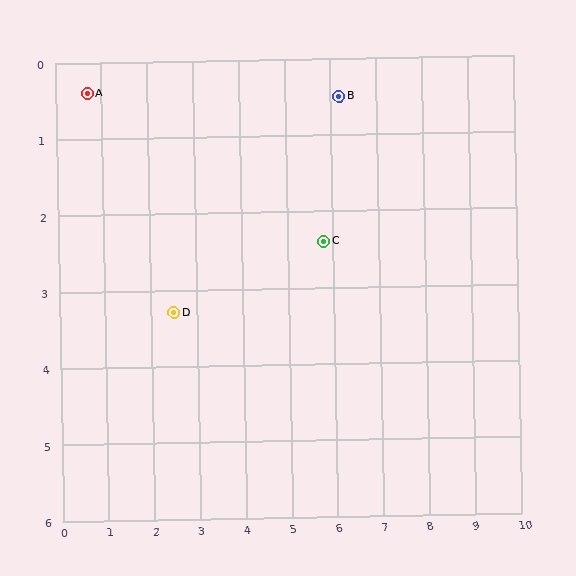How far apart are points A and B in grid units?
Points A and B are about 5.5 grid units apart.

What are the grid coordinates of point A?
Point A is at approximately (0.7, 0.4).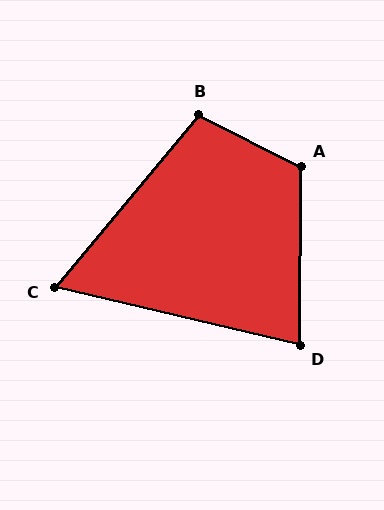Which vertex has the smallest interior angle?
C, at approximately 64 degrees.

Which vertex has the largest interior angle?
A, at approximately 116 degrees.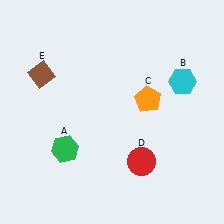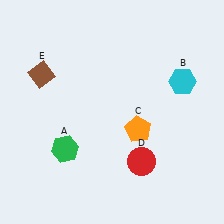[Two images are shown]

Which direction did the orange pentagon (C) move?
The orange pentagon (C) moved down.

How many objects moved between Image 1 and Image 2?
1 object moved between the two images.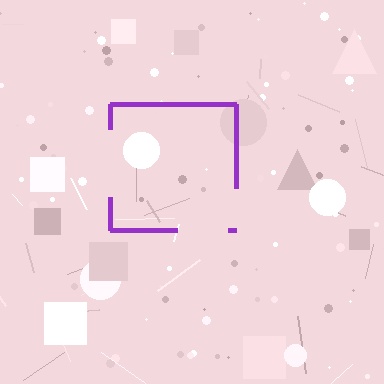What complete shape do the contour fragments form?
The contour fragments form a square.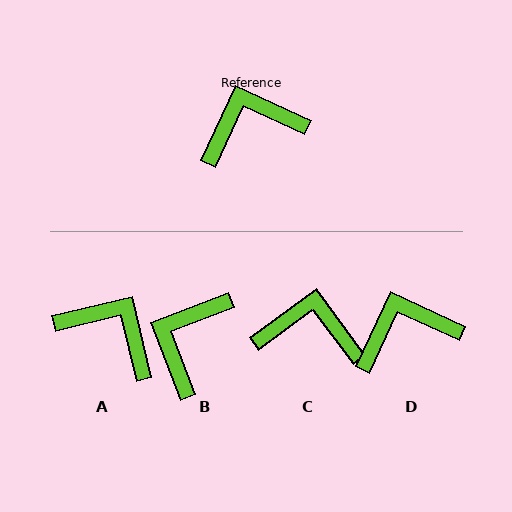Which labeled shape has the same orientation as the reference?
D.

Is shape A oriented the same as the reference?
No, it is off by about 52 degrees.